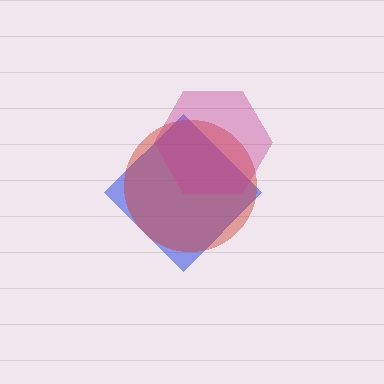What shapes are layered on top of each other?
The layered shapes are: a blue diamond, a red circle, a magenta hexagon.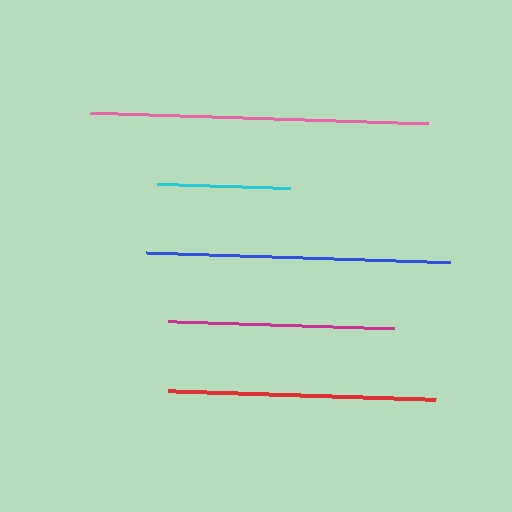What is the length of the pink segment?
The pink segment is approximately 338 pixels long.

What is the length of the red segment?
The red segment is approximately 268 pixels long.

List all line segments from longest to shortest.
From longest to shortest: pink, blue, red, magenta, cyan.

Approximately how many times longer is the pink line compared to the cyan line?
The pink line is approximately 2.5 times the length of the cyan line.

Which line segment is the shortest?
The cyan line is the shortest at approximately 134 pixels.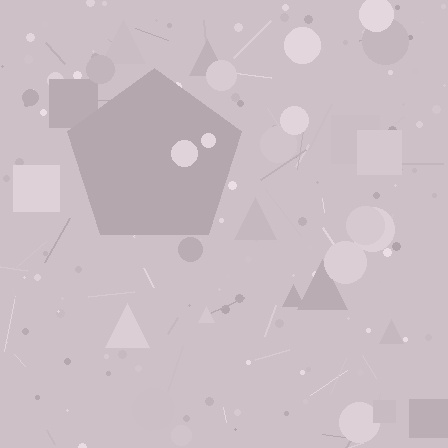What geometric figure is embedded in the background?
A pentagon is embedded in the background.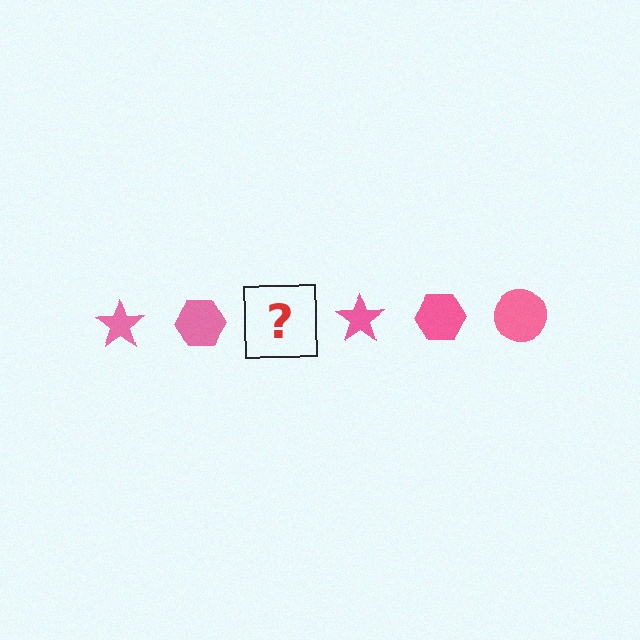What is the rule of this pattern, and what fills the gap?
The rule is that the pattern cycles through star, hexagon, circle shapes in pink. The gap should be filled with a pink circle.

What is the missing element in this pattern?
The missing element is a pink circle.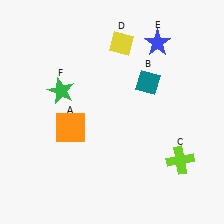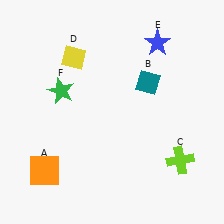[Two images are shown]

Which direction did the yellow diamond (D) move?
The yellow diamond (D) moved left.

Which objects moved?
The objects that moved are: the orange square (A), the yellow diamond (D).